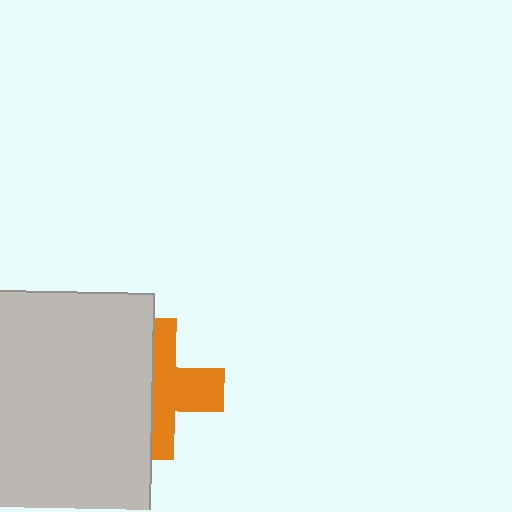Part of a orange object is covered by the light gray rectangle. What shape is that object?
It is a cross.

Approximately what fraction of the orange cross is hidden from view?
Roughly 49% of the orange cross is hidden behind the light gray rectangle.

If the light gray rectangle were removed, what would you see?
You would see the complete orange cross.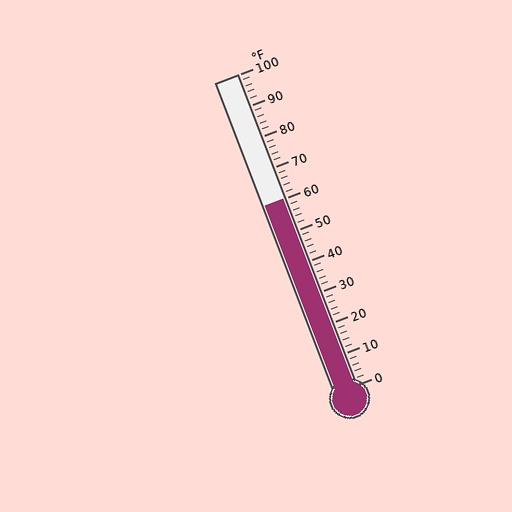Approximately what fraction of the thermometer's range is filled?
The thermometer is filled to approximately 60% of its range.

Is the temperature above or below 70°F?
The temperature is below 70°F.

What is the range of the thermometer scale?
The thermometer scale ranges from 0°F to 100°F.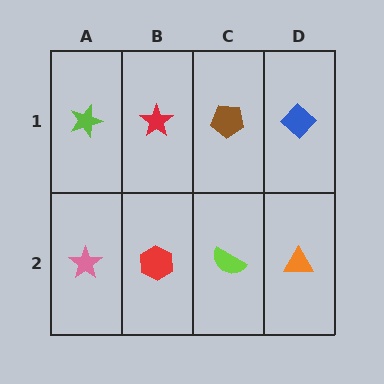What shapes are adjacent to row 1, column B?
A red hexagon (row 2, column B), a lime star (row 1, column A), a brown pentagon (row 1, column C).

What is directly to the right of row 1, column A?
A red star.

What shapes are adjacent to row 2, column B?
A red star (row 1, column B), a pink star (row 2, column A), a lime semicircle (row 2, column C).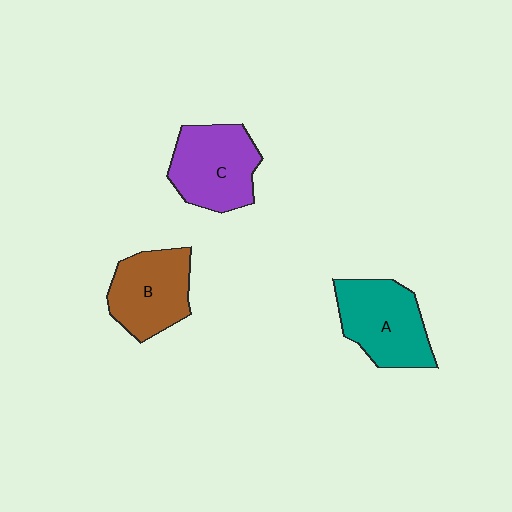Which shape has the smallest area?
Shape B (brown).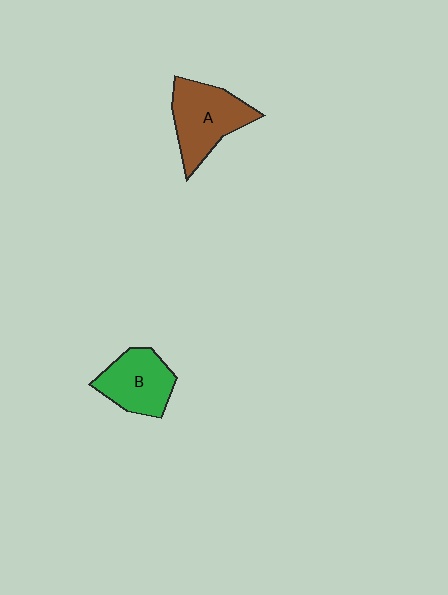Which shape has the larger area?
Shape A (brown).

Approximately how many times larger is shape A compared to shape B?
Approximately 1.2 times.